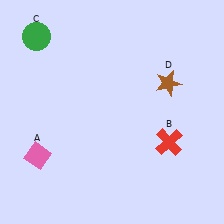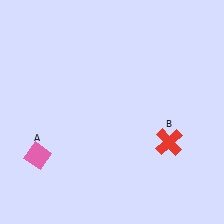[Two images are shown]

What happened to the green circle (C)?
The green circle (C) was removed in Image 2. It was in the top-left area of Image 1.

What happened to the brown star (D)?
The brown star (D) was removed in Image 2. It was in the top-right area of Image 1.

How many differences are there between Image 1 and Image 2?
There are 2 differences between the two images.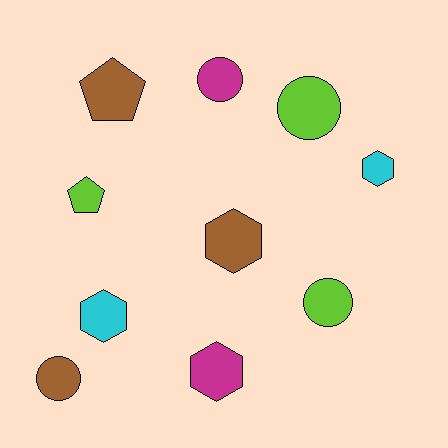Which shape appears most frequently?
Circle, with 4 objects.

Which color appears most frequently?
Lime, with 3 objects.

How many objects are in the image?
There are 10 objects.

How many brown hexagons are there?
There is 1 brown hexagon.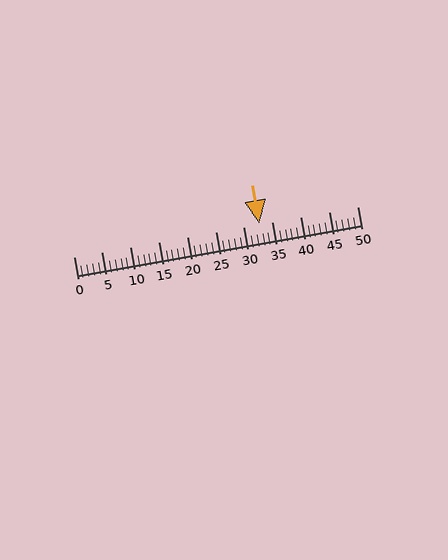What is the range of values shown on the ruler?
The ruler shows values from 0 to 50.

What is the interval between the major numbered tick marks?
The major tick marks are spaced 5 units apart.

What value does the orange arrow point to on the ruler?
The orange arrow points to approximately 33.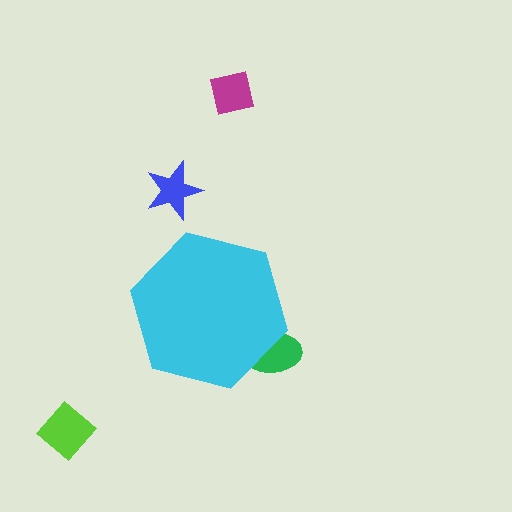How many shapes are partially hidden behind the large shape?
1 shape is partially hidden.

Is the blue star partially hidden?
No, the blue star is fully visible.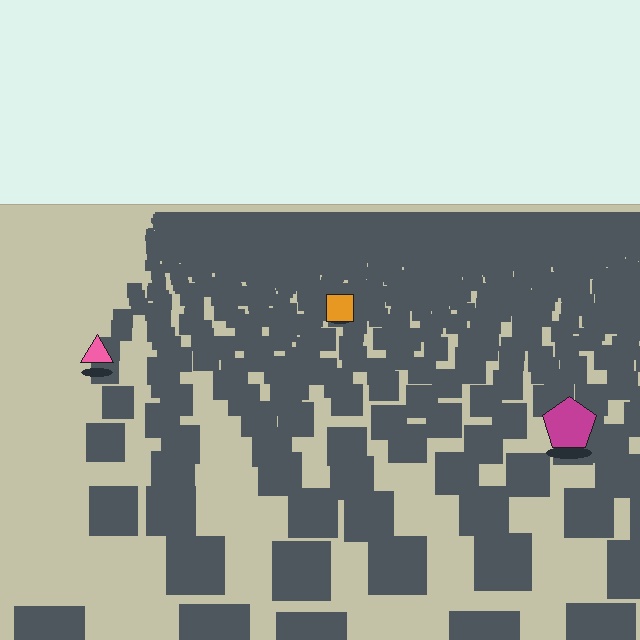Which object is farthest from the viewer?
The orange square is farthest from the viewer. It appears smaller and the ground texture around it is denser.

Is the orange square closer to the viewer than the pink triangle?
No. The pink triangle is closer — you can tell from the texture gradient: the ground texture is coarser near it.